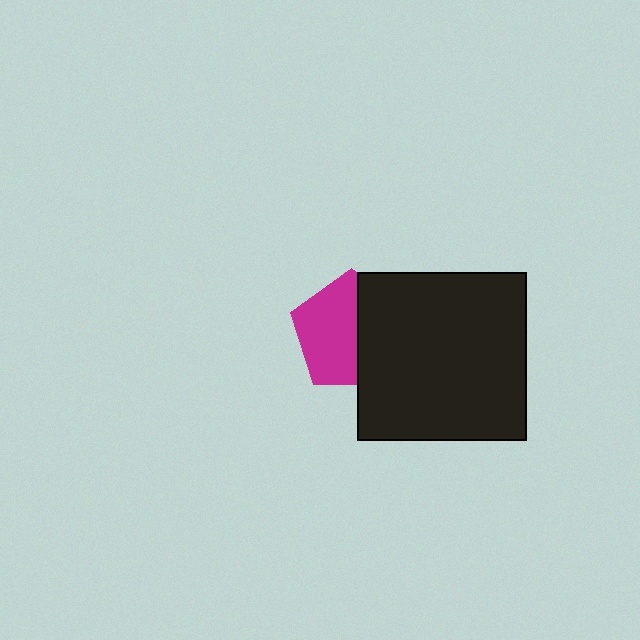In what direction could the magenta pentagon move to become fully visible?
The magenta pentagon could move left. That would shift it out from behind the black square entirely.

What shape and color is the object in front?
The object in front is a black square.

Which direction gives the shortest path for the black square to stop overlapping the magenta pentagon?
Moving right gives the shortest separation.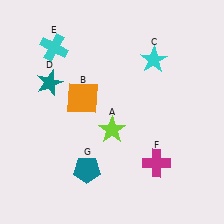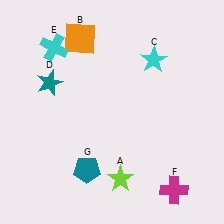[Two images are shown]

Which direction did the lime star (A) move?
The lime star (A) moved down.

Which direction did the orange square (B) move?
The orange square (B) moved up.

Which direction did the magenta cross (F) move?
The magenta cross (F) moved down.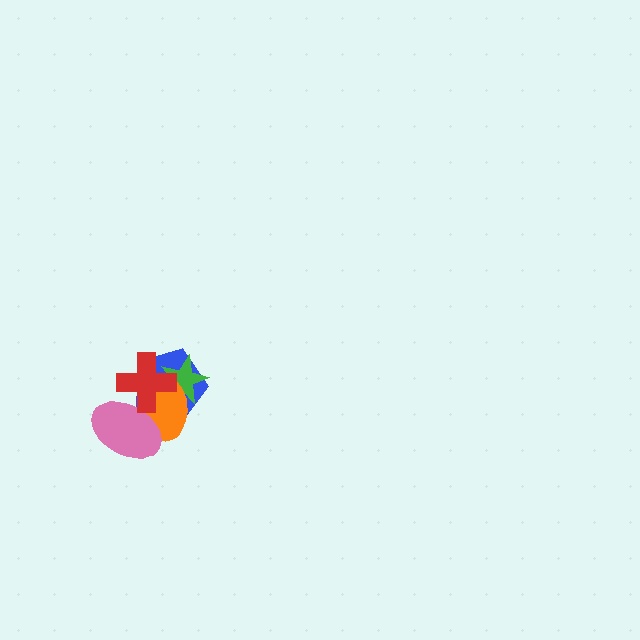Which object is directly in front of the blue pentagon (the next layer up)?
The green star is directly in front of the blue pentagon.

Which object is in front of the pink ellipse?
The red cross is in front of the pink ellipse.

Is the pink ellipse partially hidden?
Yes, it is partially covered by another shape.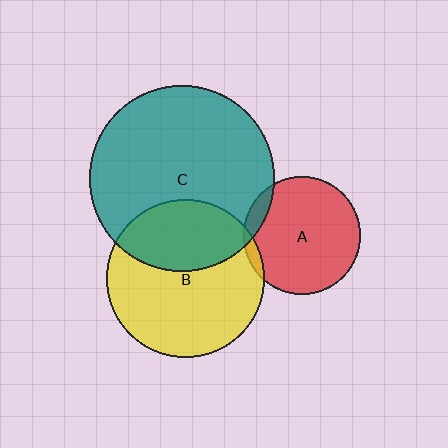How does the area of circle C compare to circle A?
Approximately 2.5 times.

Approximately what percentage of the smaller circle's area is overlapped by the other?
Approximately 5%.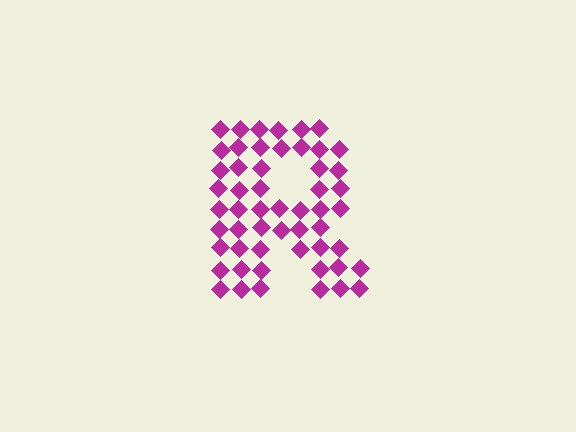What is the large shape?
The large shape is the letter R.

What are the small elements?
The small elements are diamonds.